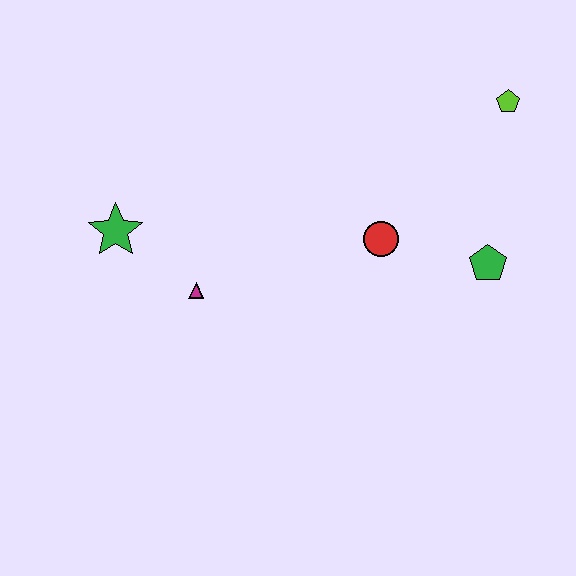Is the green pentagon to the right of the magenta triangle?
Yes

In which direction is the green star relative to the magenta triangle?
The green star is to the left of the magenta triangle.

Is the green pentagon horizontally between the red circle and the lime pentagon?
Yes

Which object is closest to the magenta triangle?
The green star is closest to the magenta triangle.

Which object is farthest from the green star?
The lime pentagon is farthest from the green star.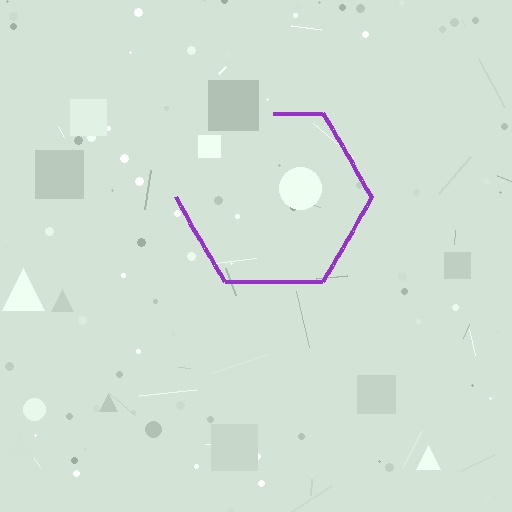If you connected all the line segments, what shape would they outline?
They would outline a hexagon.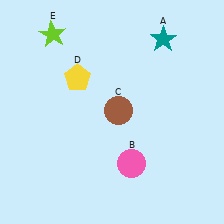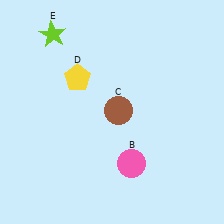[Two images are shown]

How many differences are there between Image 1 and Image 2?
There is 1 difference between the two images.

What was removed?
The teal star (A) was removed in Image 2.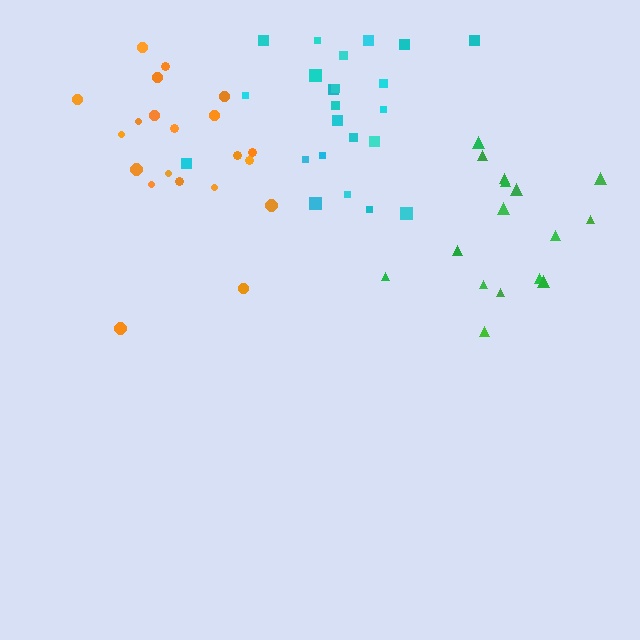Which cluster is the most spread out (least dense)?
Cyan.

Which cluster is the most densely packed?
Orange.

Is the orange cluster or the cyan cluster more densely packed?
Orange.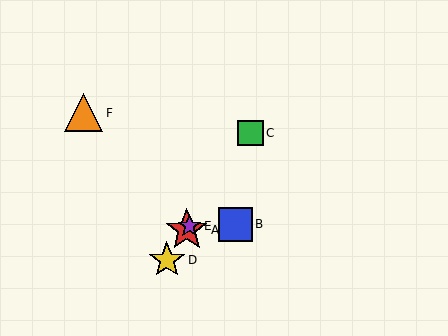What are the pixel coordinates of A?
Object A is at (187, 230).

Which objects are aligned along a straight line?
Objects A, C, D, E are aligned along a straight line.